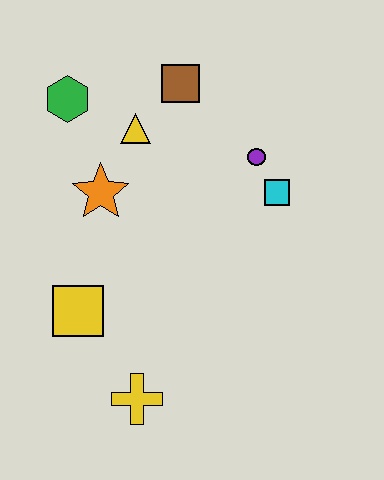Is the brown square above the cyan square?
Yes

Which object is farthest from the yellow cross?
The brown square is farthest from the yellow cross.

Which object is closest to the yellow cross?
The yellow square is closest to the yellow cross.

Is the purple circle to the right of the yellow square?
Yes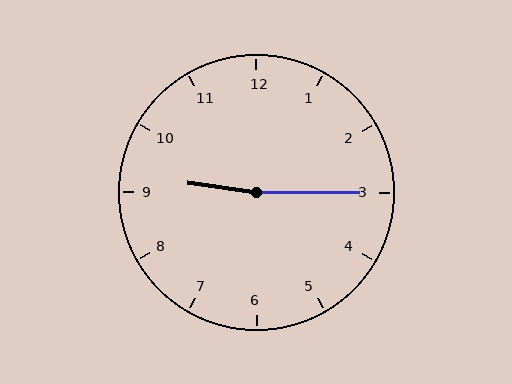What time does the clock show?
9:15.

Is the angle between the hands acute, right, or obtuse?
It is obtuse.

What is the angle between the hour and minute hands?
Approximately 172 degrees.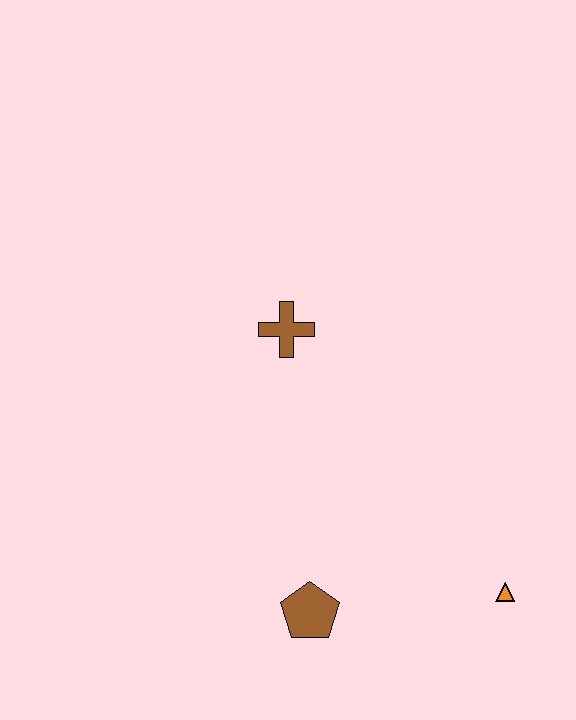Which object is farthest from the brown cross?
The orange triangle is farthest from the brown cross.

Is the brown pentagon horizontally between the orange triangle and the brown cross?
Yes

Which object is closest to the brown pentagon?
The orange triangle is closest to the brown pentagon.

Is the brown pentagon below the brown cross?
Yes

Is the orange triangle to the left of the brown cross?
No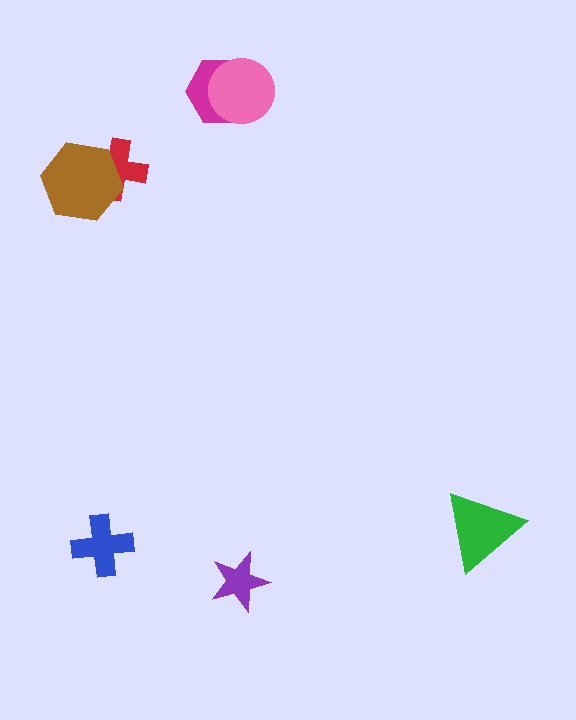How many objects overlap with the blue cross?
0 objects overlap with the blue cross.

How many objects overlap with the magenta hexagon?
1 object overlaps with the magenta hexagon.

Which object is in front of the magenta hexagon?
The pink circle is in front of the magenta hexagon.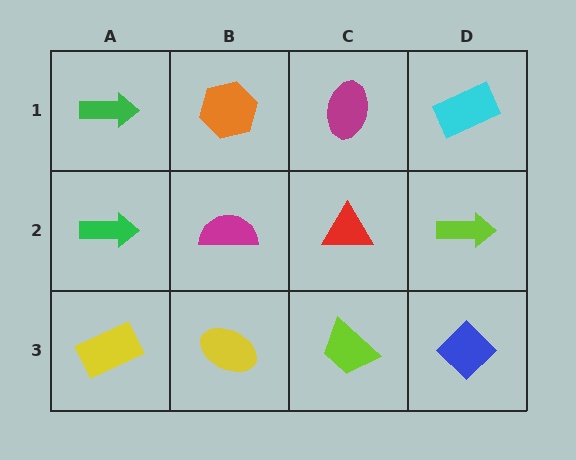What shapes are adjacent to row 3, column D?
A lime arrow (row 2, column D), a lime trapezoid (row 3, column C).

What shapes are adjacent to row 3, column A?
A green arrow (row 2, column A), a yellow ellipse (row 3, column B).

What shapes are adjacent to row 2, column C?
A magenta ellipse (row 1, column C), a lime trapezoid (row 3, column C), a magenta semicircle (row 2, column B), a lime arrow (row 2, column D).